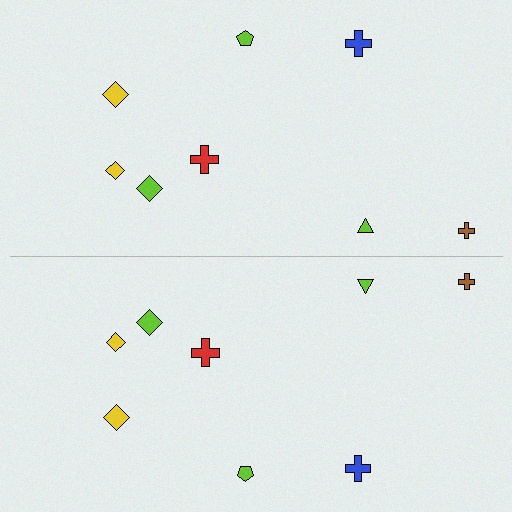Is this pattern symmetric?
Yes, this pattern has bilateral (reflection) symmetry.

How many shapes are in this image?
There are 16 shapes in this image.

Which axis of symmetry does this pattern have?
The pattern has a horizontal axis of symmetry running through the center of the image.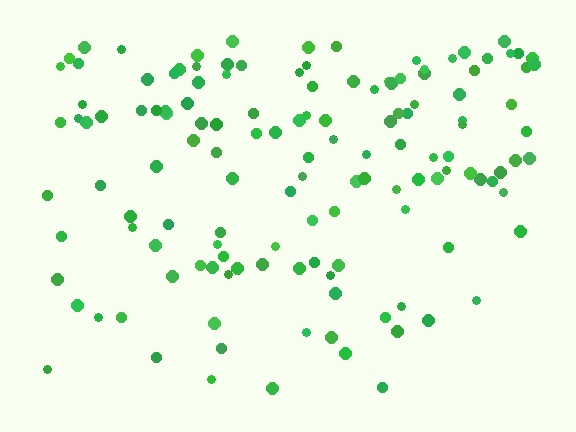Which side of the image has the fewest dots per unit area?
The bottom.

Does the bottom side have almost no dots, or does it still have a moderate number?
Still a moderate number, just noticeably fewer than the top.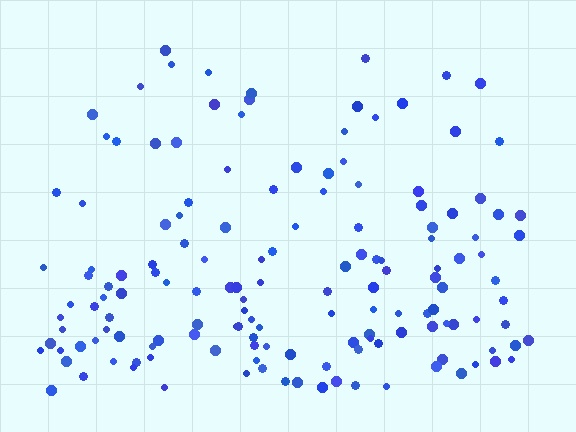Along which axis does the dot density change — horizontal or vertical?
Vertical.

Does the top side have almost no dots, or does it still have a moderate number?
Still a moderate number, just noticeably fewer than the bottom.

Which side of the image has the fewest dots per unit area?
The top.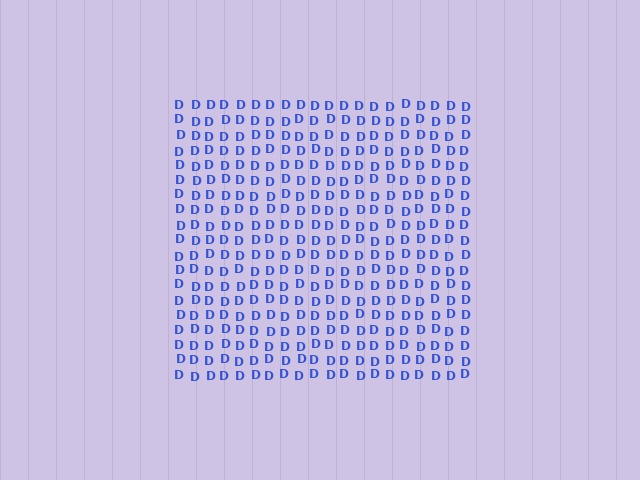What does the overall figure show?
The overall figure shows a square.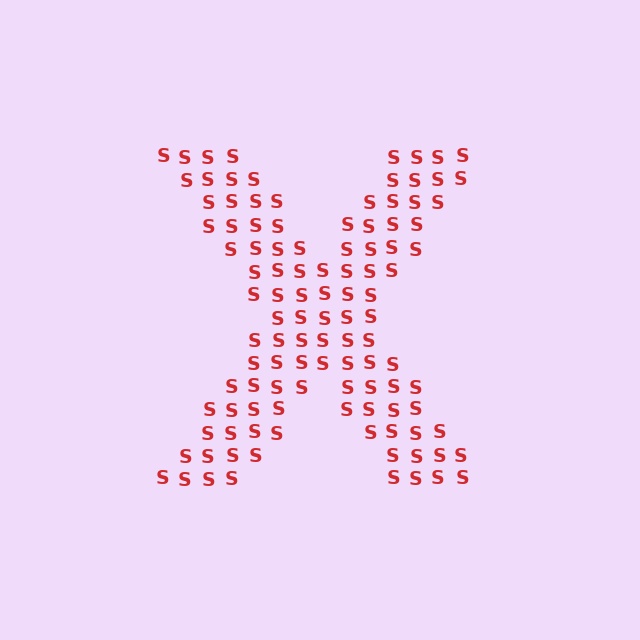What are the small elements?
The small elements are letter S's.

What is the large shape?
The large shape is the letter X.